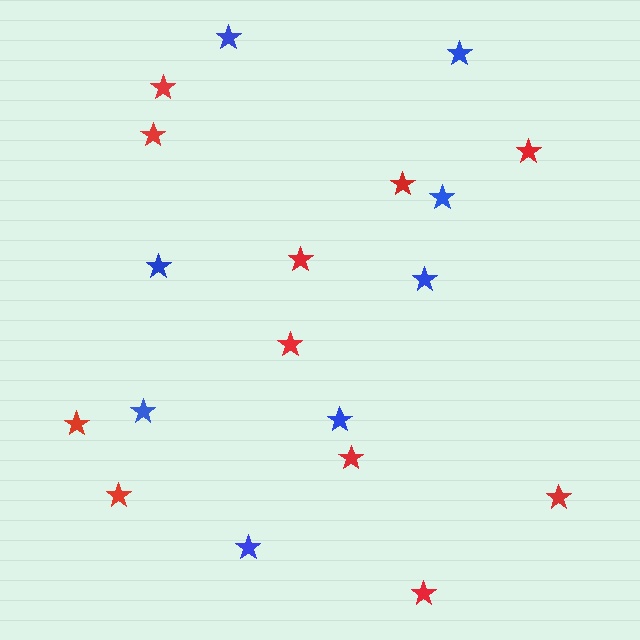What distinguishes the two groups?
There are 2 groups: one group of blue stars (8) and one group of red stars (11).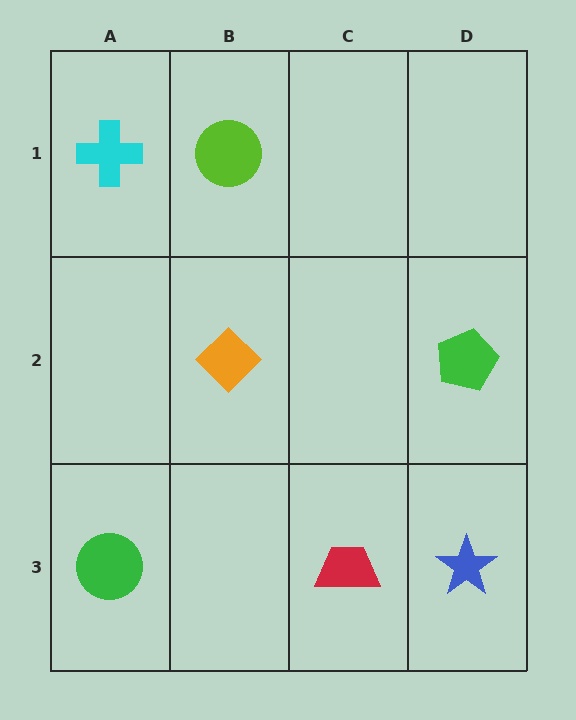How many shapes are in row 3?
3 shapes.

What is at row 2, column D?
A green pentagon.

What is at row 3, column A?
A green circle.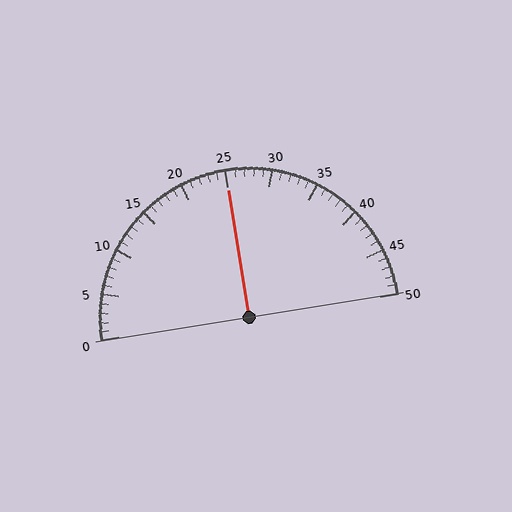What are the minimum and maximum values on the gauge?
The gauge ranges from 0 to 50.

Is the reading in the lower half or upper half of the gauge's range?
The reading is in the upper half of the range (0 to 50).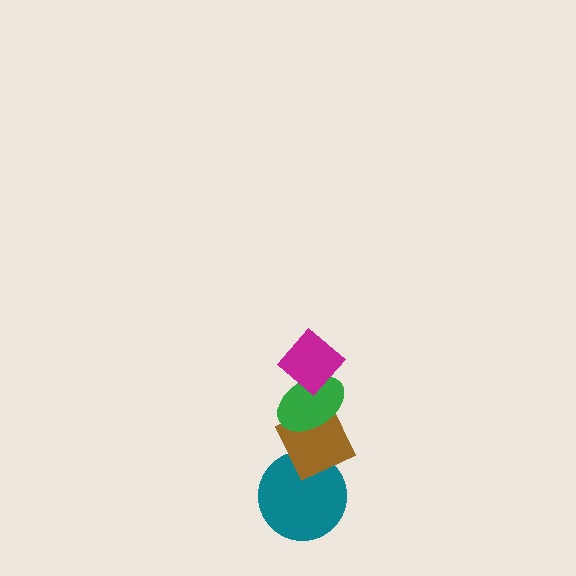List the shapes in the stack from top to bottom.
From top to bottom: the magenta diamond, the green ellipse, the brown diamond, the teal circle.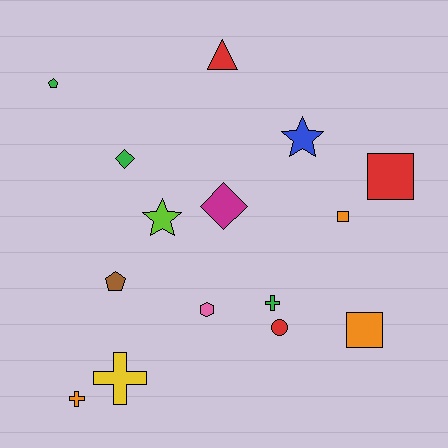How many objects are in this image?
There are 15 objects.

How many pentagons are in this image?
There are 2 pentagons.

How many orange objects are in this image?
There are 3 orange objects.